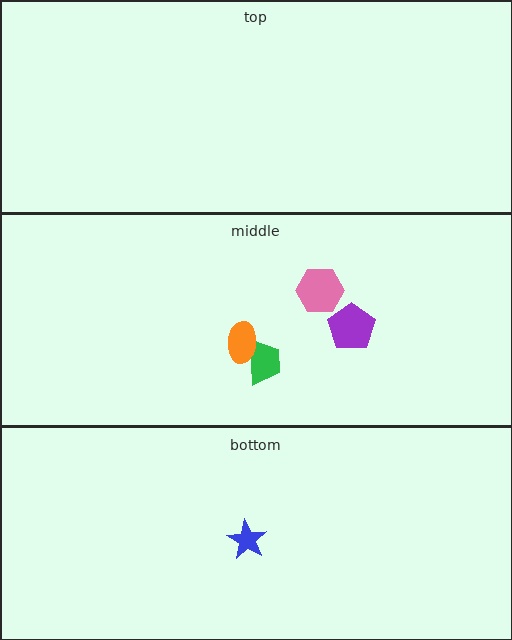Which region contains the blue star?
The bottom region.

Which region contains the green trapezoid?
The middle region.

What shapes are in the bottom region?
The blue star.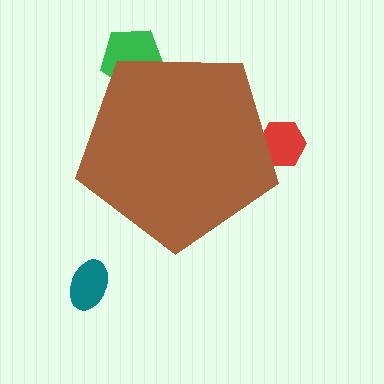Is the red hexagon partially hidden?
Yes, the red hexagon is partially hidden behind the brown pentagon.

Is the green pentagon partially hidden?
Yes, the green pentagon is partially hidden behind the brown pentagon.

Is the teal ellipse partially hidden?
No, the teal ellipse is fully visible.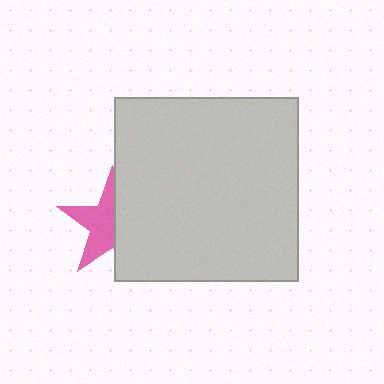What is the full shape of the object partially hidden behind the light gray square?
The partially hidden object is a pink star.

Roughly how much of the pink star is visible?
About half of it is visible (roughly 53%).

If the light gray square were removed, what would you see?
You would see the complete pink star.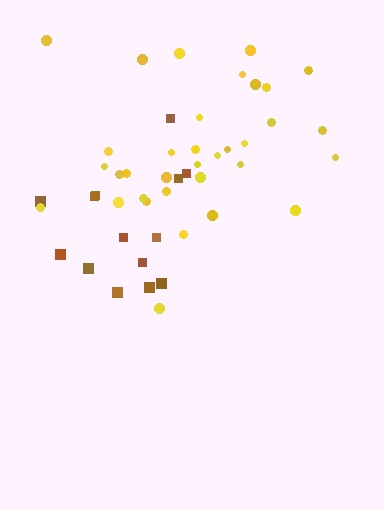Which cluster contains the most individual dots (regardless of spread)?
Yellow (34).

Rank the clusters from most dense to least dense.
yellow, brown.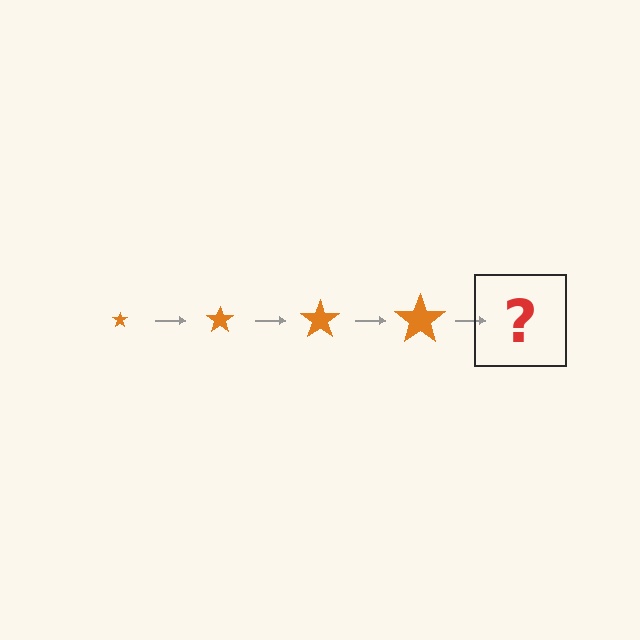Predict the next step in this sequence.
The next step is an orange star, larger than the previous one.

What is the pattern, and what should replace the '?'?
The pattern is that the star gets progressively larger each step. The '?' should be an orange star, larger than the previous one.